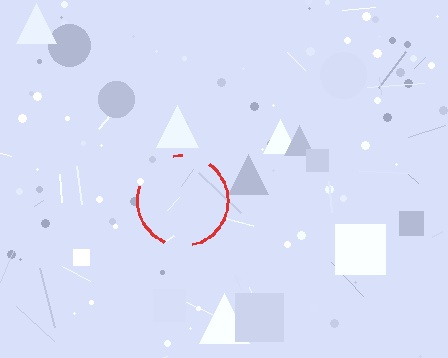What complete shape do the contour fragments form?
The contour fragments form a circle.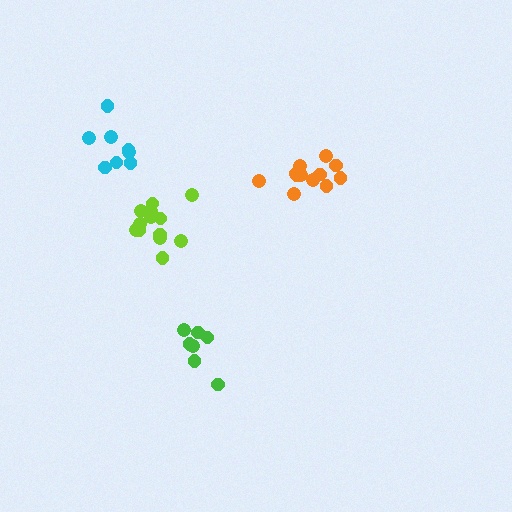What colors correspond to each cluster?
The clusters are colored: lime, cyan, green, orange.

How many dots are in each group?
Group 1: 13 dots, Group 2: 8 dots, Group 3: 7 dots, Group 4: 12 dots (40 total).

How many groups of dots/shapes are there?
There are 4 groups.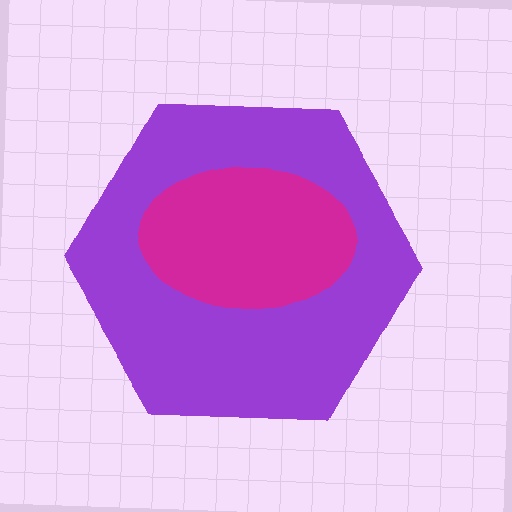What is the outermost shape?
The purple hexagon.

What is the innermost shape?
The magenta ellipse.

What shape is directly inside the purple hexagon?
The magenta ellipse.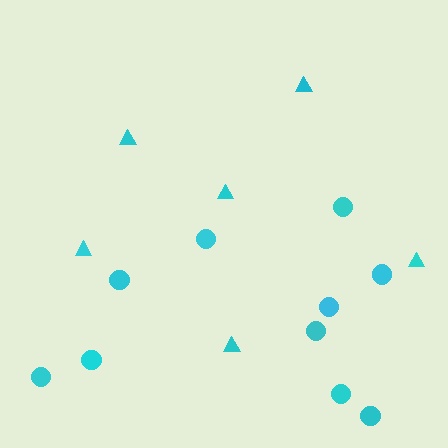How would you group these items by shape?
There are 2 groups: one group of triangles (6) and one group of circles (10).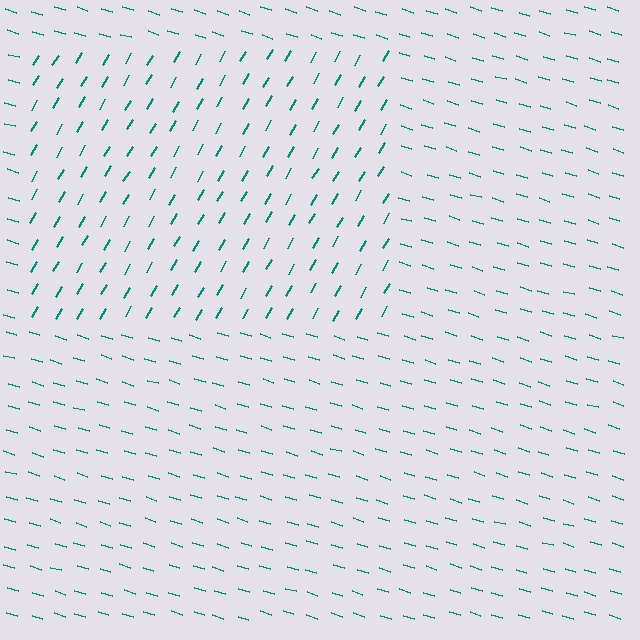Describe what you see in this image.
The image is filled with small teal line segments. A rectangle region in the image has lines oriented differently from the surrounding lines, creating a visible texture boundary.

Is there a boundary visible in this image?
Yes, there is a texture boundary formed by a change in line orientation.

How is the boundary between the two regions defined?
The boundary is defined purely by a change in line orientation (approximately 76 degrees difference). All lines are the same color and thickness.